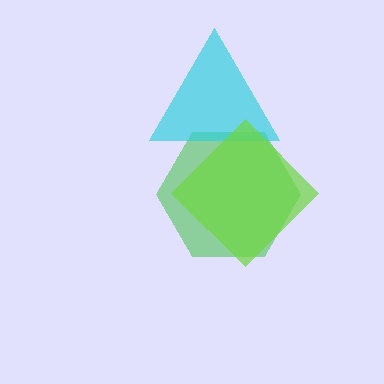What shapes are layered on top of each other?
The layered shapes are: a green hexagon, a cyan triangle, a lime diamond.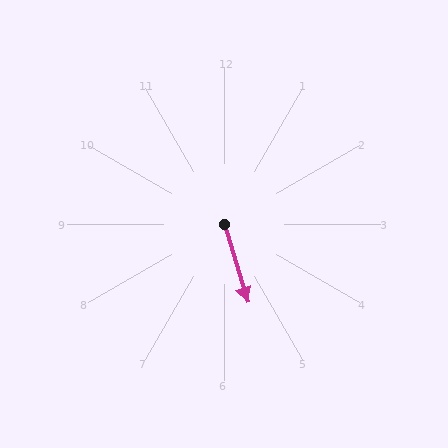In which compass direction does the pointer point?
South.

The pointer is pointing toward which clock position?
Roughly 5 o'clock.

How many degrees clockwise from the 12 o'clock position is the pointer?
Approximately 163 degrees.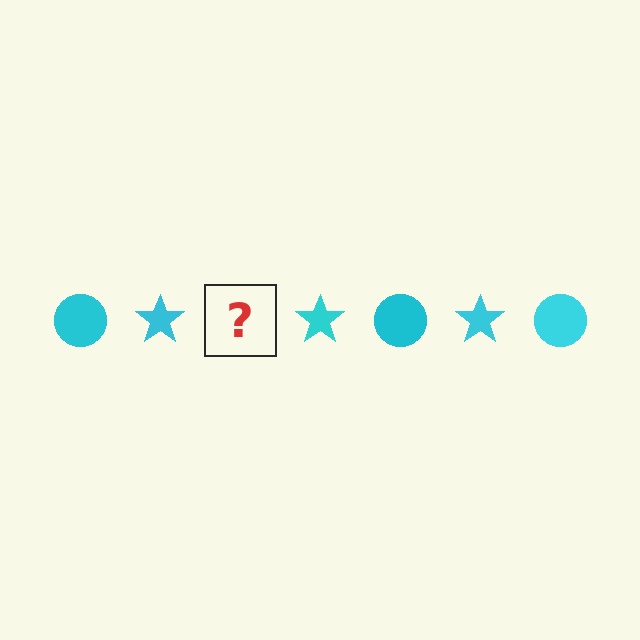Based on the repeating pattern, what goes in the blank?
The blank should be a cyan circle.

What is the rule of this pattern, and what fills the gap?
The rule is that the pattern cycles through circle, star shapes in cyan. The gap should be filled with a cyan circle.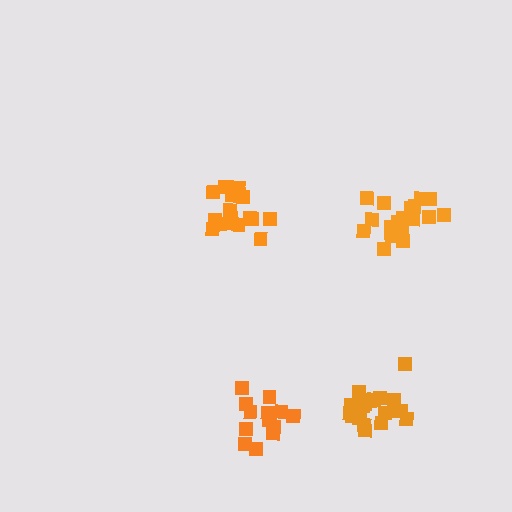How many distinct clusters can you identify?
There are 4 distinct clusters.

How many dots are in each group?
Group 1: 19 dots, Group 2: 19 dots, Group 3: 14 dots, Group 4: 19 dots (71 total).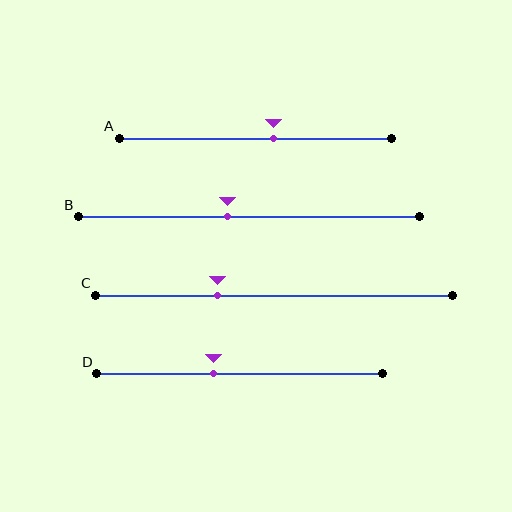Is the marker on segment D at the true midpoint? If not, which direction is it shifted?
No, the marker on segment D is shifted to the left by about 9% of the segment length.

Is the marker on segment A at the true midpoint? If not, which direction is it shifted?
No, the marker on segment A is shifted to the right by about 7% of the segment length.